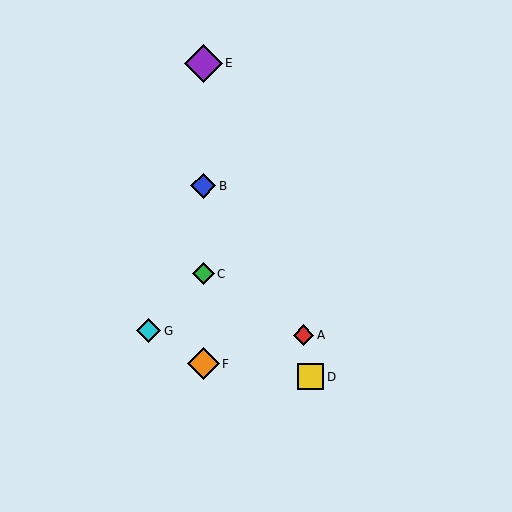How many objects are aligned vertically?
4 objects (B, C, E, F) are aligned vertically.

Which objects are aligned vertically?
Objects B, C, E, F are aligned vertically.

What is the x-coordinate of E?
Object E is at x≈203.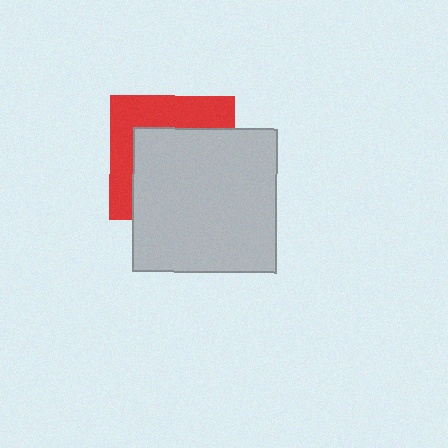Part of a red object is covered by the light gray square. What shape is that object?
It is a square.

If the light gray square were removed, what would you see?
You would see the complete red square.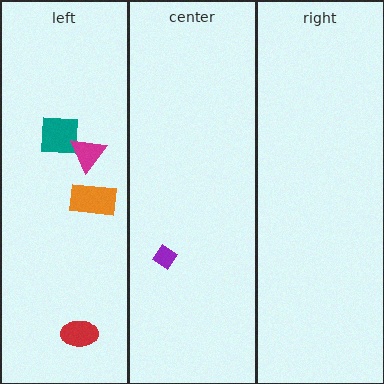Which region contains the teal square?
The left region.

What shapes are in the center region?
The purple diamond.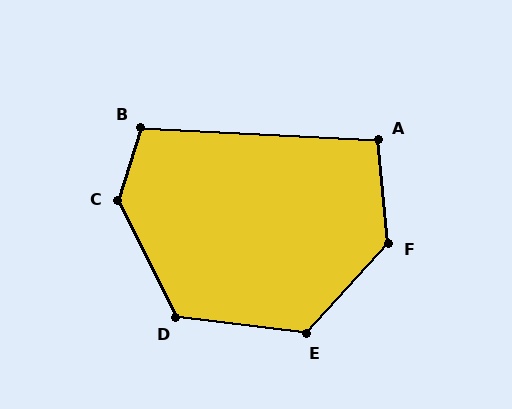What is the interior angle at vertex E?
Approximately 126 degrees (obtuse).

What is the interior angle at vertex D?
Approximately 124 degrees (obtuse).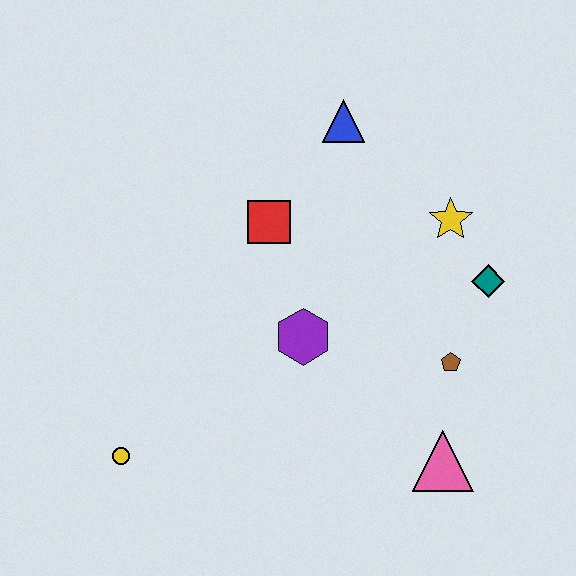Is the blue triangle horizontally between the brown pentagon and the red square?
Yes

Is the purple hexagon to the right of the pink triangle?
No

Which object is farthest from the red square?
The pink triangle is farthest from the red square.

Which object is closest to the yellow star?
The teal diamond is closest to the yellow star.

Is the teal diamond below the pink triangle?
No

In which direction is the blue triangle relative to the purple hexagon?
The blue triangle is above the purple hexagon.